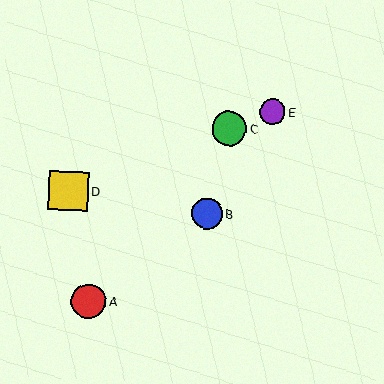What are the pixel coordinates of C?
Object C is at (229, 129).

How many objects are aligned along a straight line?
3 objects (C, D, E) are aligned along a straight line.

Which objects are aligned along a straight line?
Objects C, D, E are aligned along a straight line.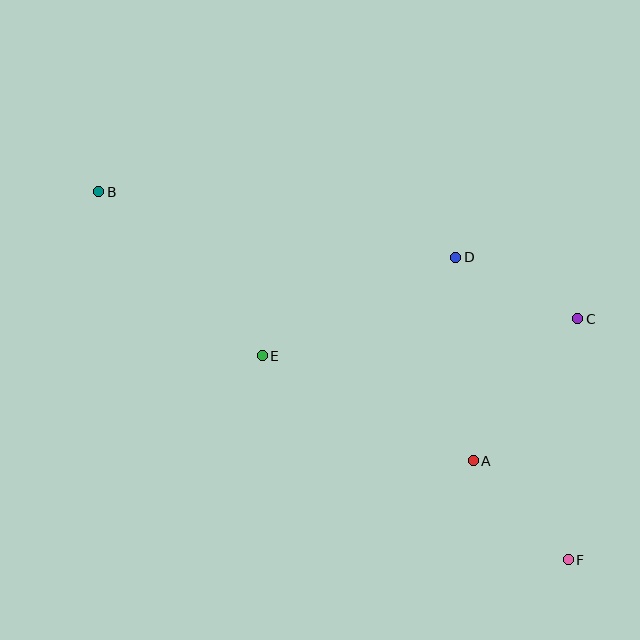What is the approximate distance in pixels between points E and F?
The distance between E and F is approximately 368 pixels.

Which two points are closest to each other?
Points C and D are closest to each other.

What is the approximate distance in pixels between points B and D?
The distance between B and D is approximately 363 pixels.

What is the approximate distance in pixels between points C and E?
The distance between C and E is approximately 318 pixels.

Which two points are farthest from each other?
Points B and F are farthest from each other.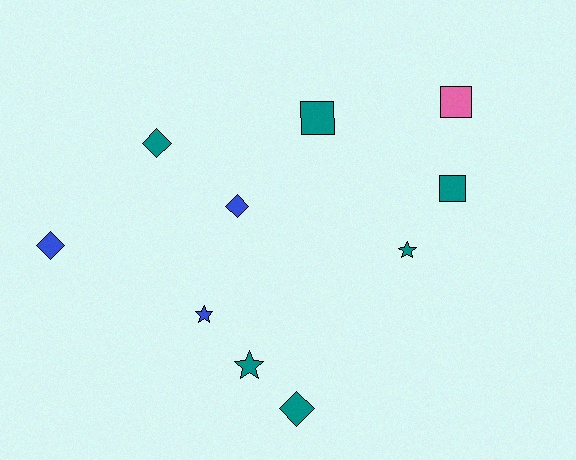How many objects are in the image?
There are 10 objects.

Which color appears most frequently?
Teal, with 6 objects.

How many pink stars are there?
There are no pink stars.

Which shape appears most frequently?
Diamond, with 4 objects.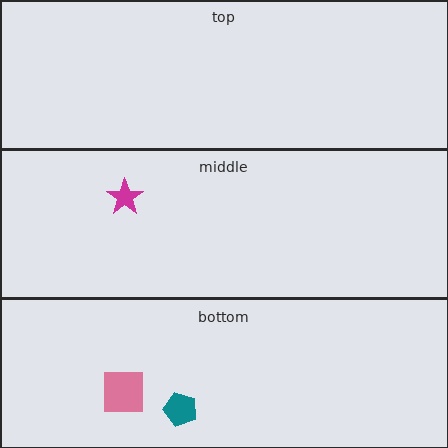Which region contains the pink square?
The bottom region.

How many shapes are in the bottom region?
2.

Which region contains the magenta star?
The middle region.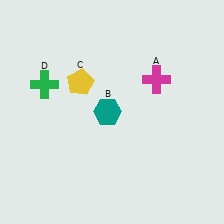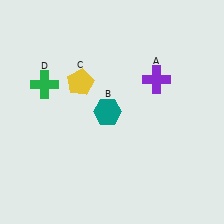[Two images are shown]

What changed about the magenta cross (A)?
In Image 1, A is magenta. In Image 2, it changed to purple.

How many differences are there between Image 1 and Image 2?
There is 1 difference between the two images.